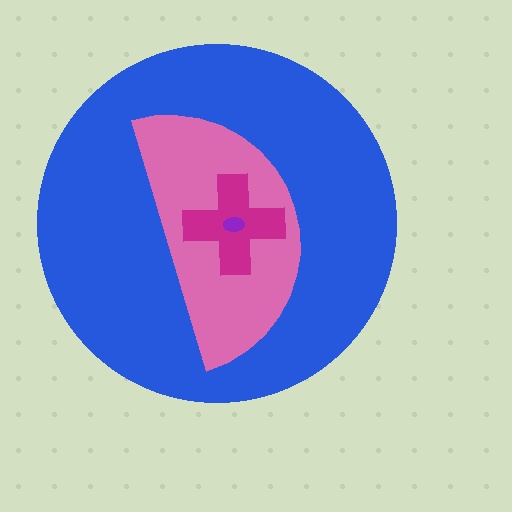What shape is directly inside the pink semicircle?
The magenta cross.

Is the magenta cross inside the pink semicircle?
Yes.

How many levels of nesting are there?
4.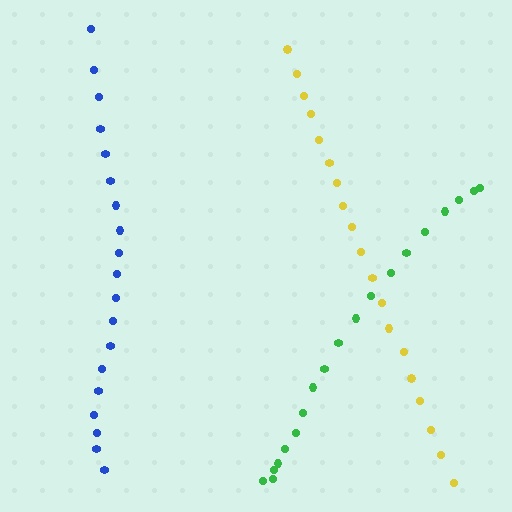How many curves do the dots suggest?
There are 3 distinct paths.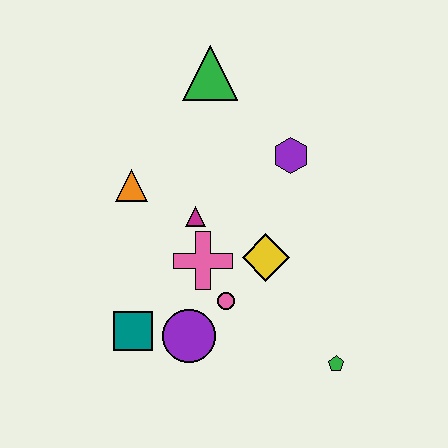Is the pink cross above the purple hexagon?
No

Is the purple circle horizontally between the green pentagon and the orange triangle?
Yes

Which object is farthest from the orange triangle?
The green pentagon is farthest from the orange triangle.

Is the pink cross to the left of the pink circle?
Yes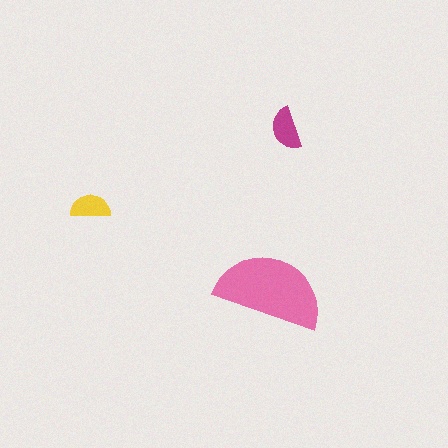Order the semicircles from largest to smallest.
the pink one, the magenta one, the yellow one.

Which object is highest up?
The magenta semicircle is topmost.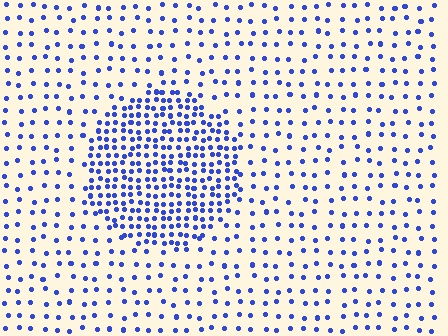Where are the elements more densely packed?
The elements are more densely packed inside the circle boundary.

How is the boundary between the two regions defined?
The boundary is defined by a change in element density (approximately 2.6x ratio). All elements are the same color, size, and shape.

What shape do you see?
I see a circle.